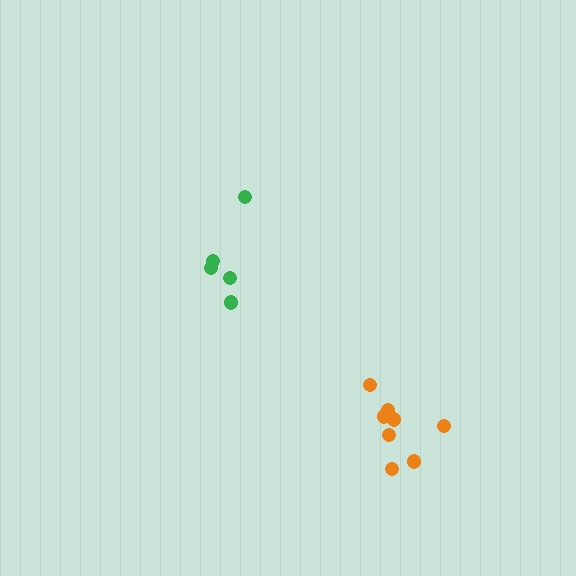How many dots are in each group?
Group 1: 5 dots, Group 2: 8 dots (13 total).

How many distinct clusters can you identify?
There are 2 distinct clusters.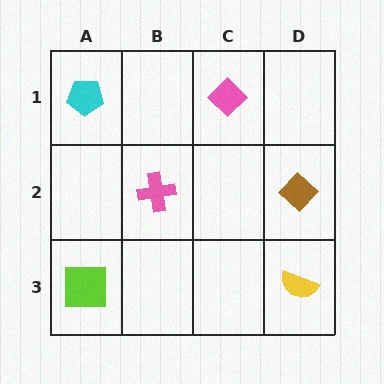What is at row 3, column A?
A lime square.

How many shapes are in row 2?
2 shapes.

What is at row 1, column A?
A cyan pentagon.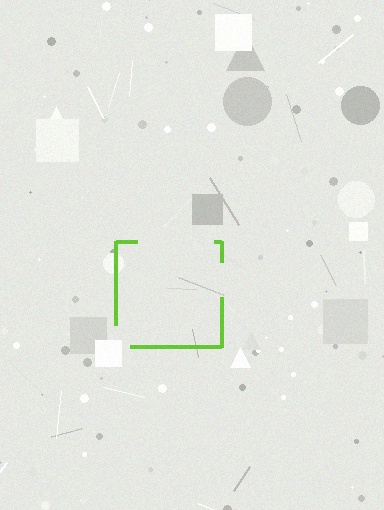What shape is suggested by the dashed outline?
The dashed outline suggests a square.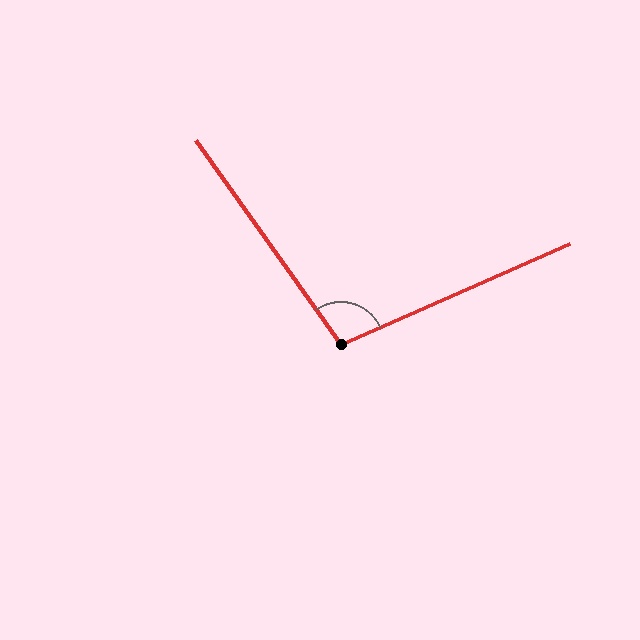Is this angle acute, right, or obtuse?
It is obtuse.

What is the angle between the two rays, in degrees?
Approximately 101 degrees.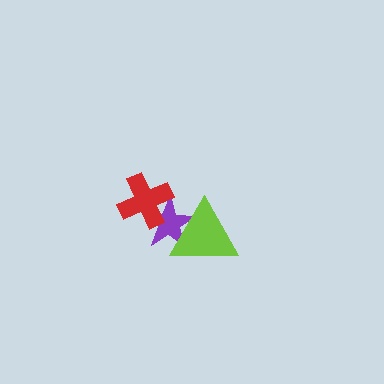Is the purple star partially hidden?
Yes, it is partially covered by another shape.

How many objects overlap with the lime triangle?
1 object overlaps with the lime triangle.